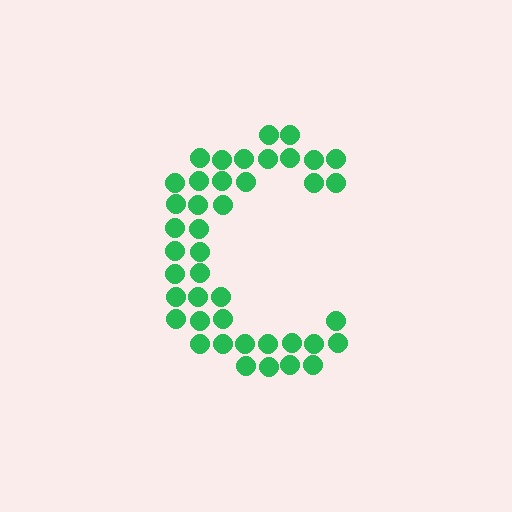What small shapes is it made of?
It is made of small circles.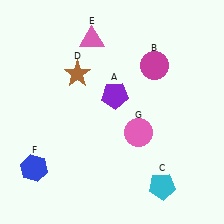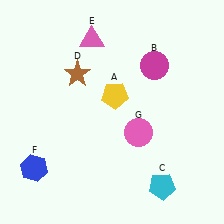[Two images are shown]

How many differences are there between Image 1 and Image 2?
There is 1 difference between the two images.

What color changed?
The pentagon (A) changed from purple in Image 1 to yellow in Image 2.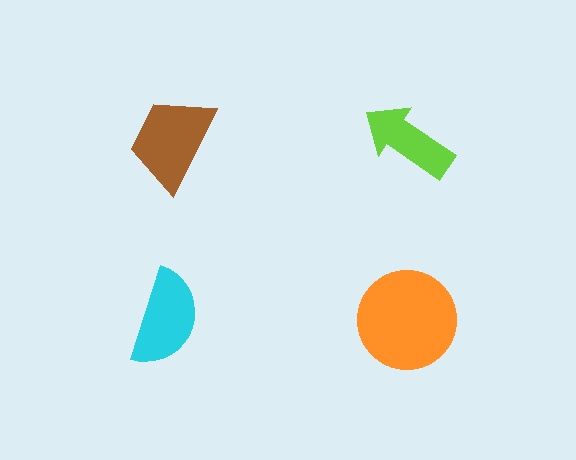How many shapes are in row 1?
2 shapes.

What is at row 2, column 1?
A cyan semicircle.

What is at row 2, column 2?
An orange circle.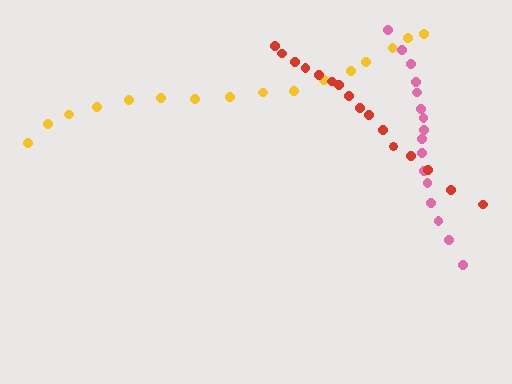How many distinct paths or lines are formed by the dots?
There are 3 distinct paths.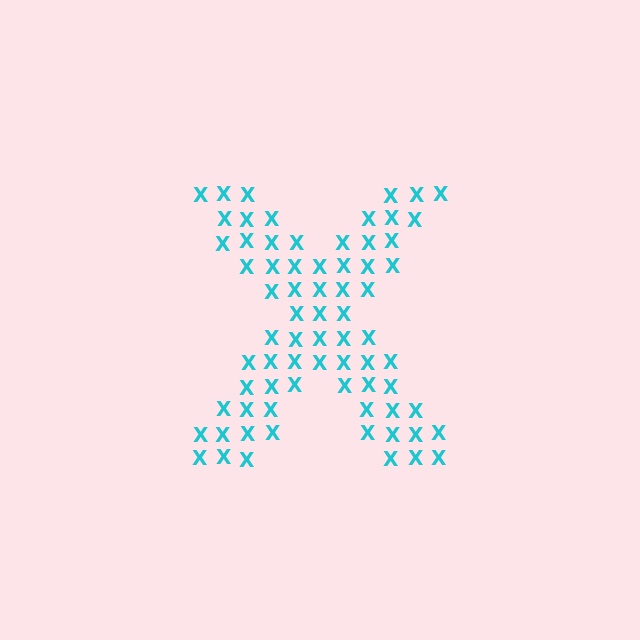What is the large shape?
The large shape is the letter X.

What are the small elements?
The small elements are letter X's.